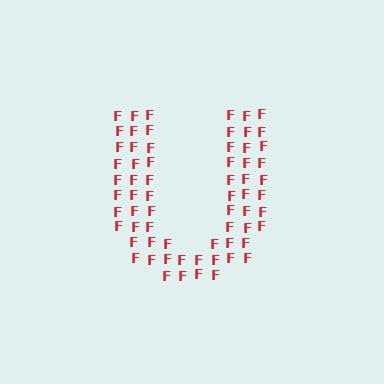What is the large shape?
The large shape is the letter U.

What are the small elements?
The small elements are letter F's.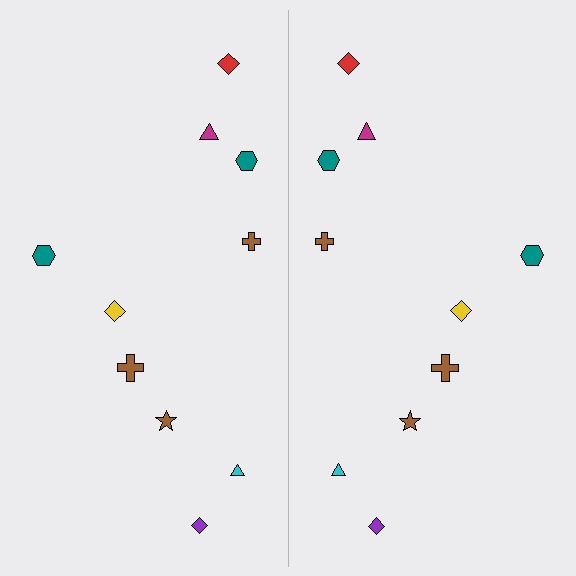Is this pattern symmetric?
Yes, this pattern has bilateral (reflection) symmetry.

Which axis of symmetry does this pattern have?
The pattern has a vertical axis of symmetry running through the center of the image.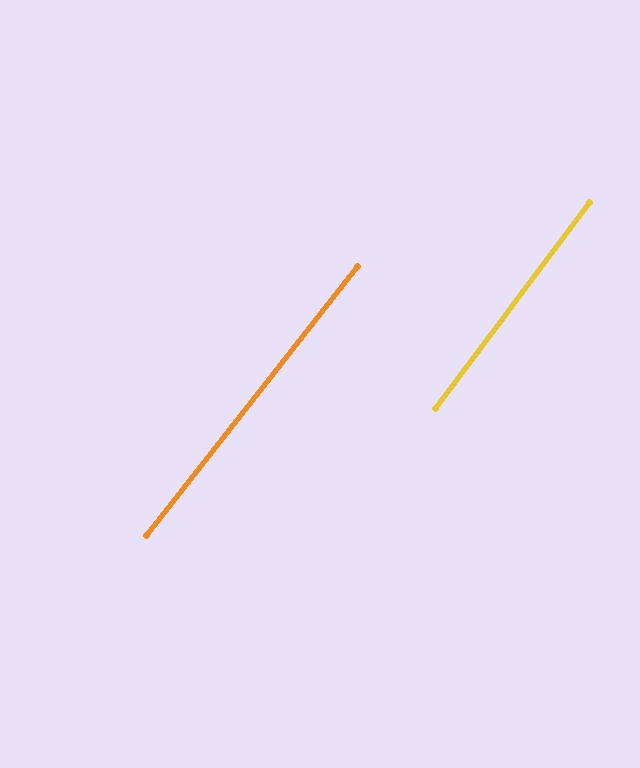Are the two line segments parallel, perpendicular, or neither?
Parallel — their directions differ by only 1.4°.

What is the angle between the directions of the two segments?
Approximately 1 degree.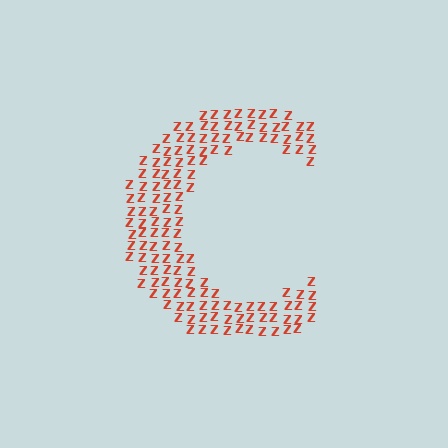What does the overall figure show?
The overall figure shows the letter C.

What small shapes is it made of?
It is made of small letter Z's.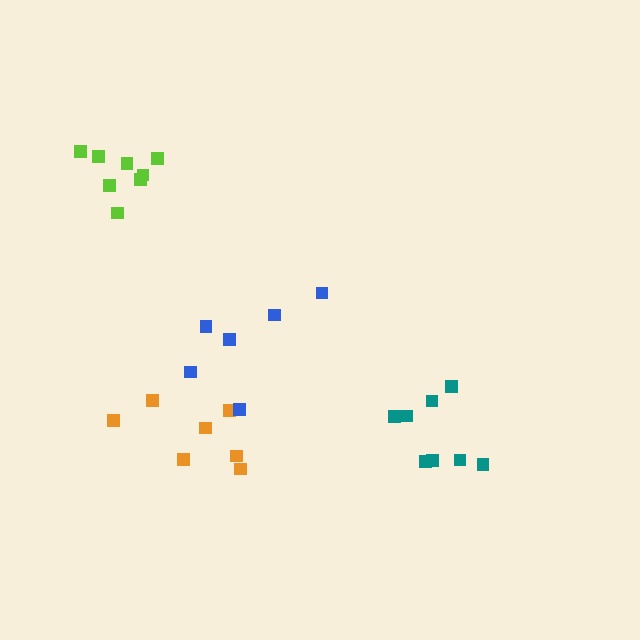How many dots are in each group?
Group 1: 7 dots, Group 2: 8 dots, Group 3: 8 dots, Group 4: 6 dots (29 total).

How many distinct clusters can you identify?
There are 4 distinct clusters.